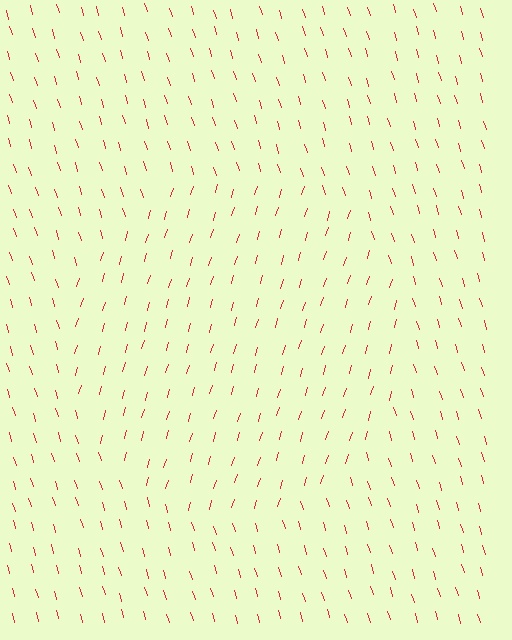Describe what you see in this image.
The image is filled with small red line segments. A circle region in the image has lines oriented differently from the surrounding lines, creating a visible texture boundary.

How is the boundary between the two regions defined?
The boundary is defined purely by a change in line orientation (approximately 33 degrees difference). All lines are the same color and thickness.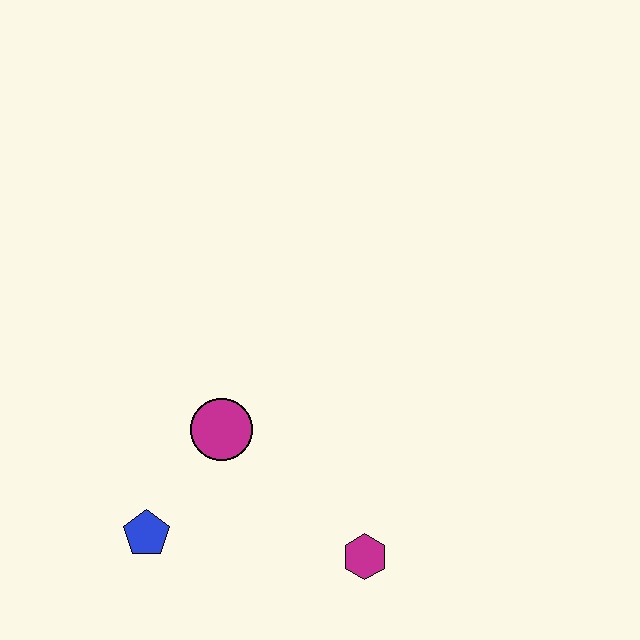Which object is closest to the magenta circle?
The blue pentagon is closest to the magenta circle.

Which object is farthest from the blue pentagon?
The magenta hexagon is farthest from the blue pentagon.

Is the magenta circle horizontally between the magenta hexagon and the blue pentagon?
Yes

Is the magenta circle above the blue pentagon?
Yes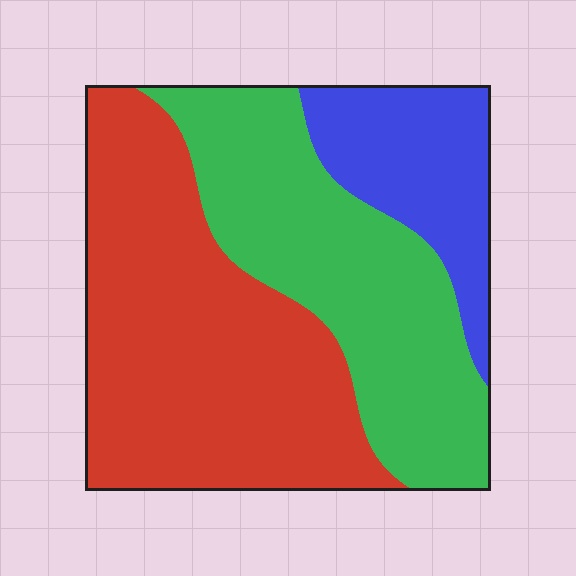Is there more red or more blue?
Red.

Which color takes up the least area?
Blue, at roughly 15%.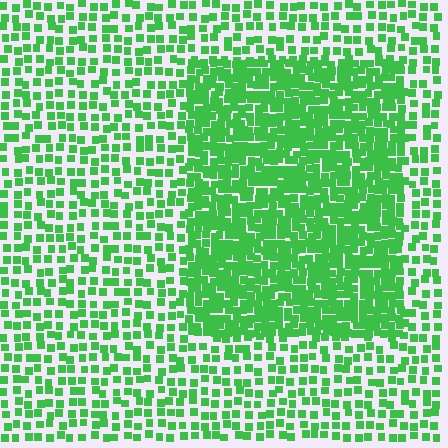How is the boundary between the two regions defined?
The boundary is defined by a change in element density (approximately 2.2x ratio). All elements are the same color, size, and shape.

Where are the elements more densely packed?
The elements are more densely packed inside the rectangle boundary.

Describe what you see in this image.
The image contains small green elements arranged at two different densities. A rectangle-shaped region is visible where the elements are more densely packed than the surrounding area.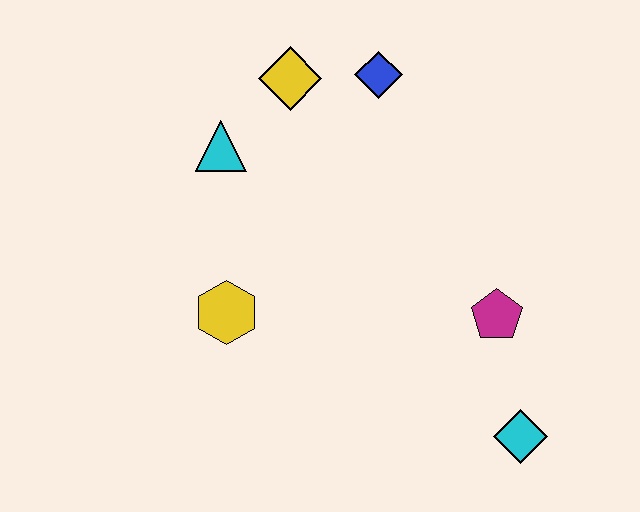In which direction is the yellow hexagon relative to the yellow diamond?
The yellow hexagon is below the yellow diamond.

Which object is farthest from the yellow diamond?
The cyan diamond is farthest from the yellow diamond.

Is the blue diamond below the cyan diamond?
No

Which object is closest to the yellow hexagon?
The cyan triangle is closest to the yellow hexagon.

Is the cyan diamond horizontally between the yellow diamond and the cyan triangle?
No